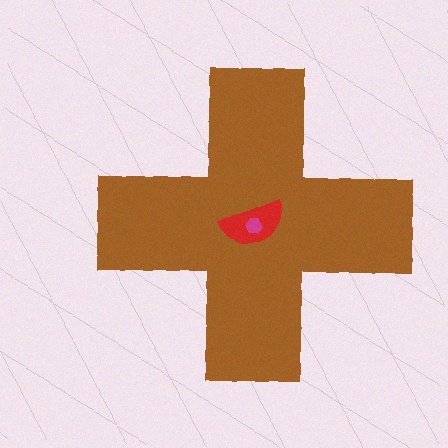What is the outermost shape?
The brown cross.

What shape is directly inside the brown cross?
The red semicircle.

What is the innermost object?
The magenta hexagon.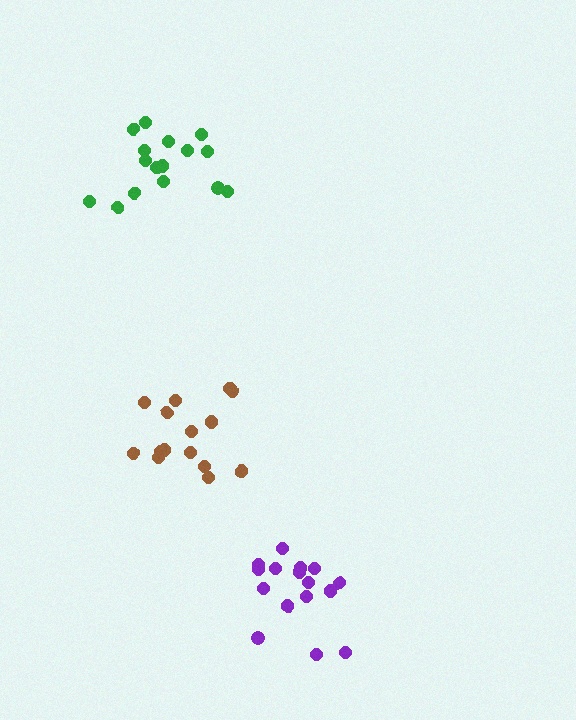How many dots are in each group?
Group 1: 16 dots, Group 2: 15 dots, Group 3: 16 dots (47 total).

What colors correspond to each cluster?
The clusters are colored: purple, brown, green.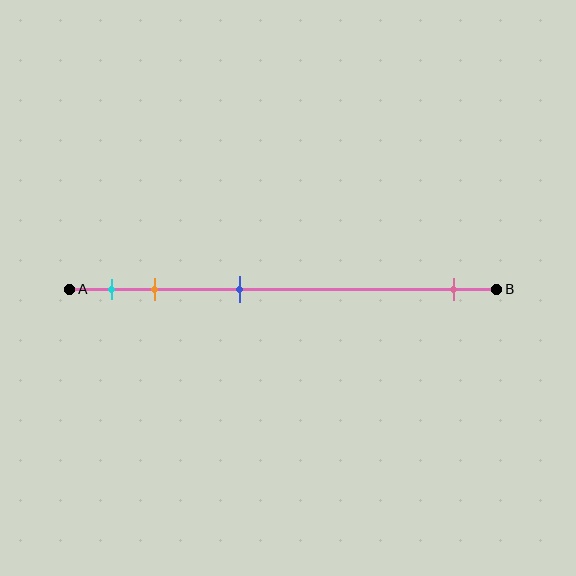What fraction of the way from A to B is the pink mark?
The pink mark is approximately 90% (0.9) of the way from A to B.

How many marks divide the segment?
There are 4 marks dividing the segment.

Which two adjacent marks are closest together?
The cyan and orange marks are the closest adjacent pair.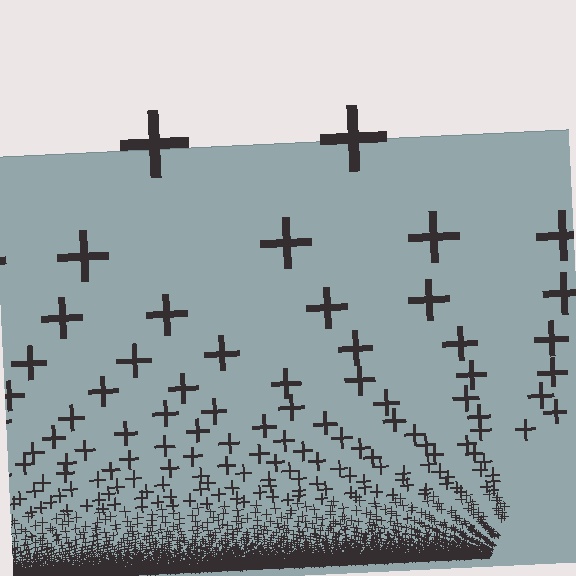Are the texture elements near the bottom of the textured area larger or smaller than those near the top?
Smaller. The gradient is inverted — elements near the bottom are smaller and denser.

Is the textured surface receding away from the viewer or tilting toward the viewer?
The surface appears to tilt toward the viewer. Texture elements get larger and sparser toward the top.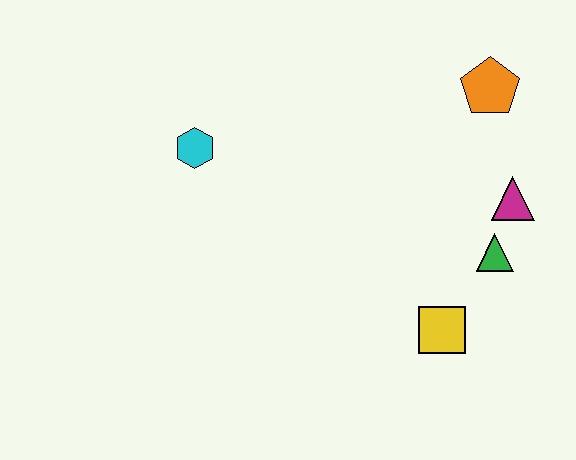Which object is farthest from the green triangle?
The cyan hexagon is farthest from the green triangle.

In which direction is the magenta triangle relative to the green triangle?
The magenta triangle is above the green triangle.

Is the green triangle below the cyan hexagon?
Yes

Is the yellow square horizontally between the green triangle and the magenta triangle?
No